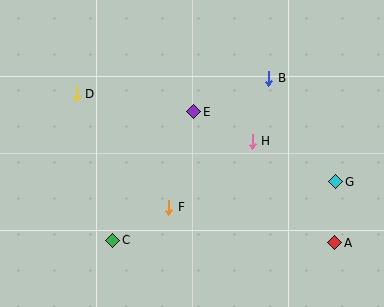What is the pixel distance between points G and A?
The distance between G and A is 61 pixels.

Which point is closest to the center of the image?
Point E at (194, 112) is closest to the center.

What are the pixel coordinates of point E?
Point E is at (194, 112).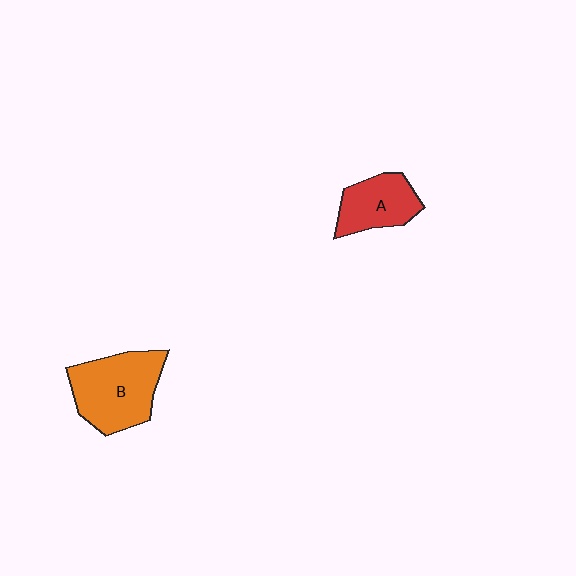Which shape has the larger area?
Shape B (orange).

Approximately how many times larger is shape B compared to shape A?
Approximately 1.5 times.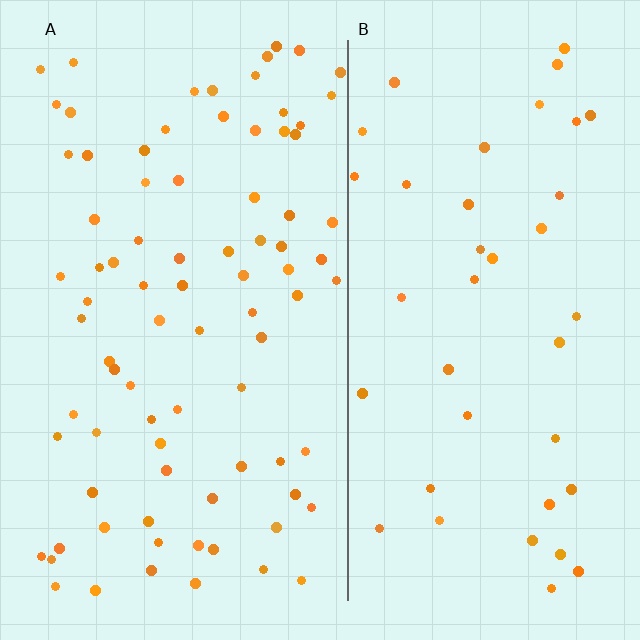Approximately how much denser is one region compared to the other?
Approximately 2.1× — region A over region B.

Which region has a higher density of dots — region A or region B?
A (the left).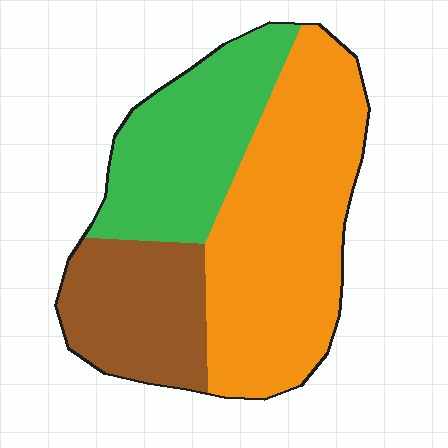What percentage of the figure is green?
Green takes up about one quarter (1/4) of the figure.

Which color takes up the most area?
Orange, at roughly 50%.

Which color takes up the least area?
Brown, at roughly 25%.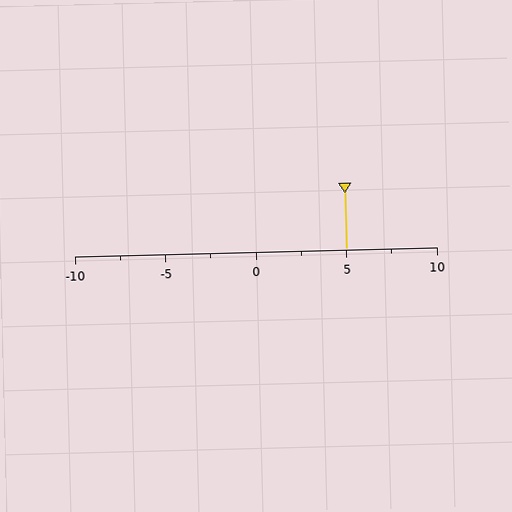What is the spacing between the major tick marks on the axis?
The major ticks are spaced 5 apart.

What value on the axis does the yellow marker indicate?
The marker indicates approximately 5.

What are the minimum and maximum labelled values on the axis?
The axis runs from -10 to 10.